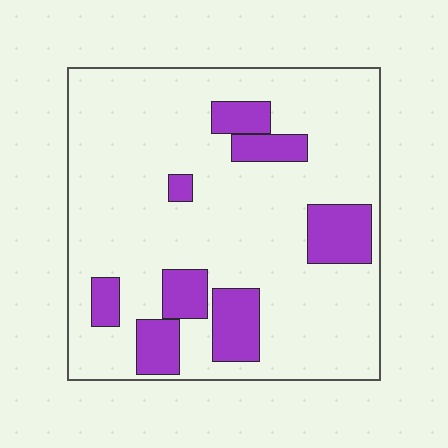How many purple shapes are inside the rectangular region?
8.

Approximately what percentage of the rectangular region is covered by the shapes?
Approximately 20%.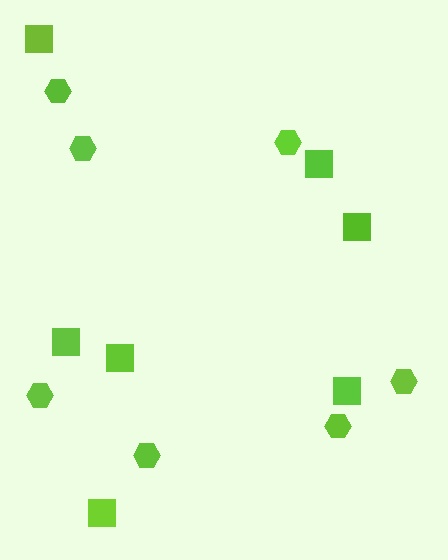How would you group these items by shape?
There are 2 groups: one group of squares (7) and one group of hexagons (7).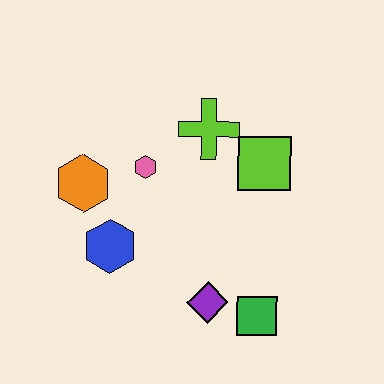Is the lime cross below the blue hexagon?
No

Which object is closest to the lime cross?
The lime square is closest to the lime cross.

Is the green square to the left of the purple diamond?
No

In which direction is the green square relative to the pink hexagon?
The green square is below the pink hexagon.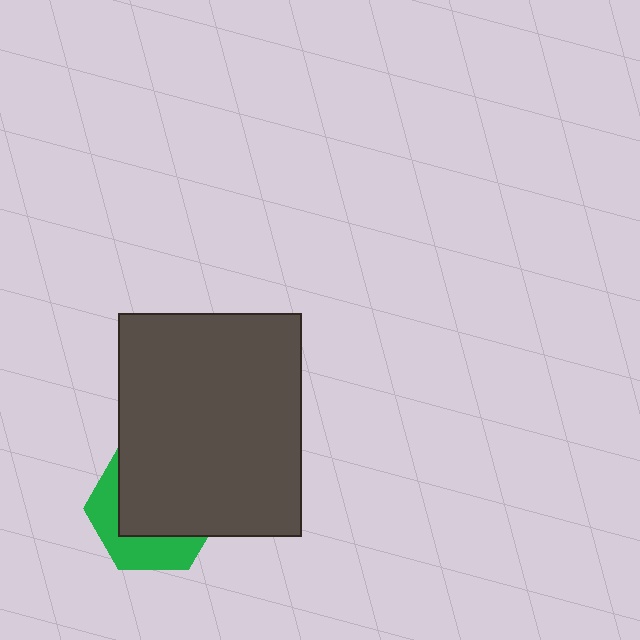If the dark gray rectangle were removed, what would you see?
You would see the complete green hexagon.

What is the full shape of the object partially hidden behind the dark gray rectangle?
The partially hidden object is a green hexagon.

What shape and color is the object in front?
The object in front is a dark gray rectangle.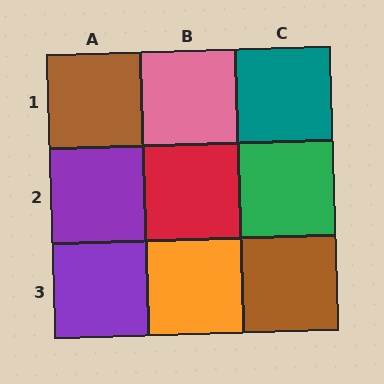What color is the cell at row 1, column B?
Pink.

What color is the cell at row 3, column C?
Brown.